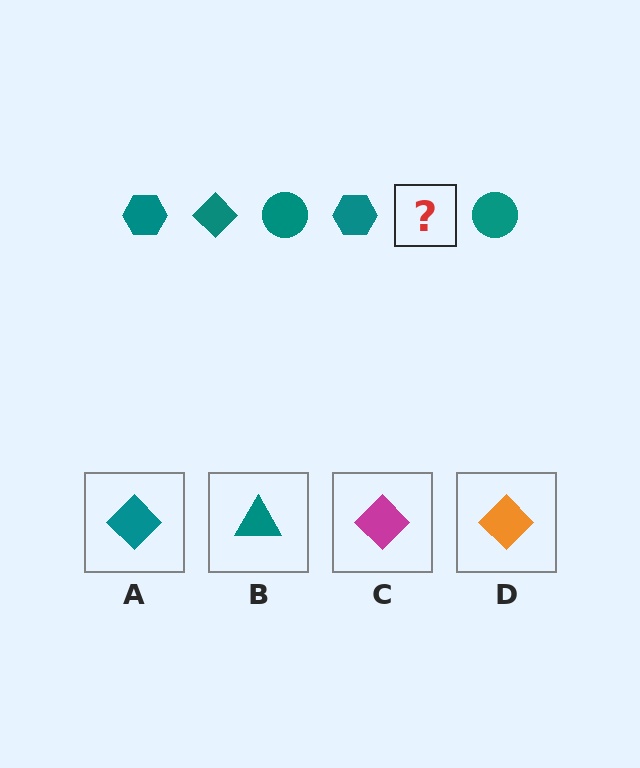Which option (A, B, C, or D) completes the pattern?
A.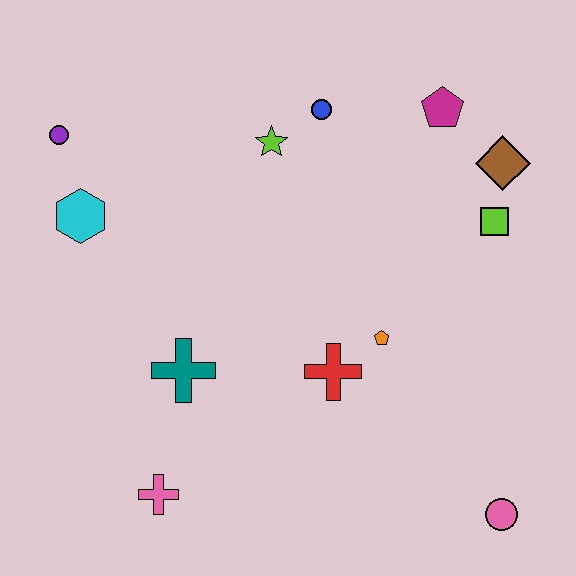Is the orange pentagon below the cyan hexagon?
Yes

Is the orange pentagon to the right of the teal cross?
Yes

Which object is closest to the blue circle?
The lime star is closest to the blue circle.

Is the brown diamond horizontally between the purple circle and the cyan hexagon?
No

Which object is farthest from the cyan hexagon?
The pink circle is farthest from the cyan hexagon.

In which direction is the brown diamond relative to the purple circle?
The brown diamond is to the right of the purple circle.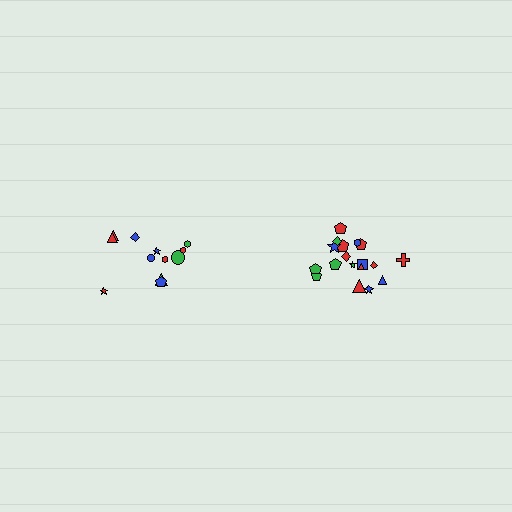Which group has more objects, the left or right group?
The right group.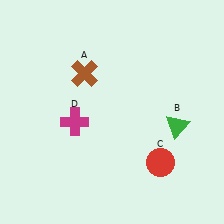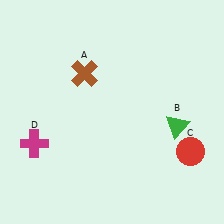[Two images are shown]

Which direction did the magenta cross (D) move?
The magenta cross (D) moved left.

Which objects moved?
The objects that moved are: the red circle (C), the magenta cross (D).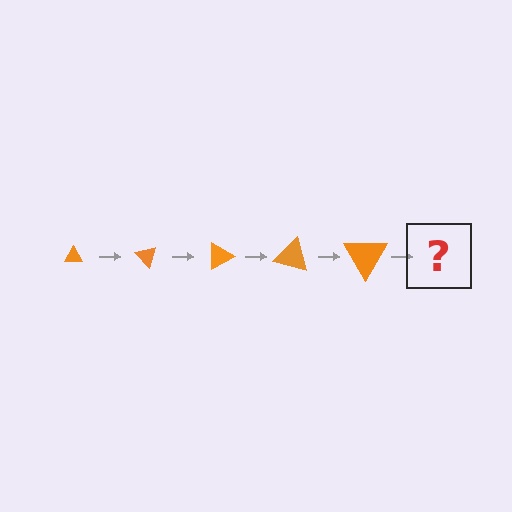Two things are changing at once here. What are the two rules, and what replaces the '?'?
The two rules are that the triangle grows larger each step and it rotates 45 degrees each step. The '?' should be a triangle, larger than the previous one and rotated 225 degrees from the start.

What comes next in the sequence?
The next element should be a triangle, larger than the previous one and rotated 225 degrees from the start.